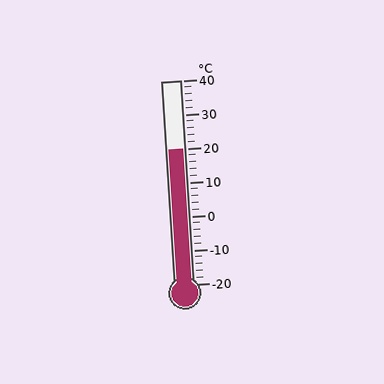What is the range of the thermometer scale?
The thermometer scale ranges from -20°C to 40°C.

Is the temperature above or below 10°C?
The temperature is above 10°C.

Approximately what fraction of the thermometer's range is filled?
The thermometer is filled to approximately 65% of its range.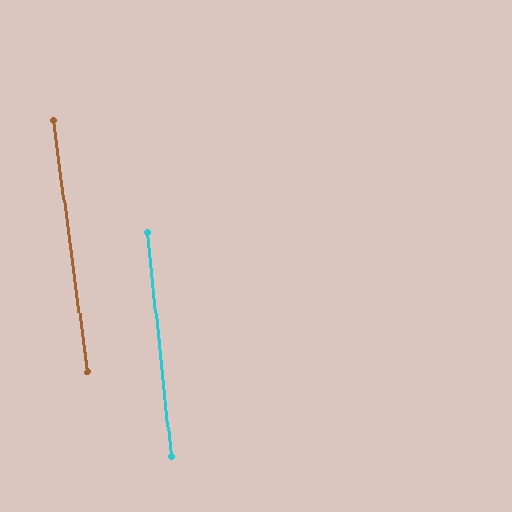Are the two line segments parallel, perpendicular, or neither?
Parallel — their directions differ by only 1.5°.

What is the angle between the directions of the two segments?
Approximately 1 degree.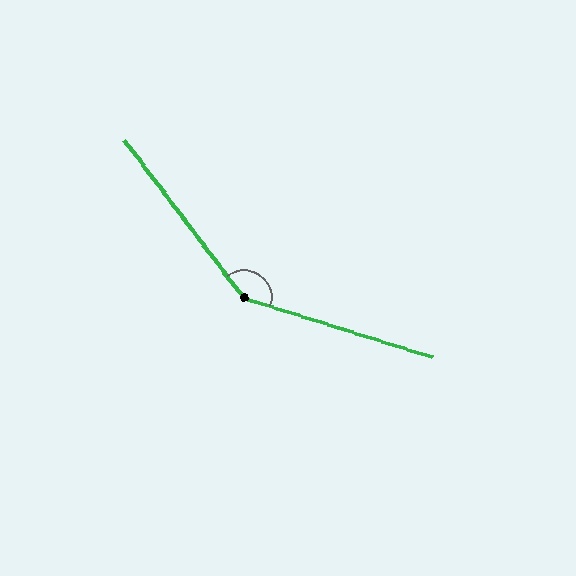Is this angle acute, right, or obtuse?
It is obtuse.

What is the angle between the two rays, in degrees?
Approximately 145 degrees.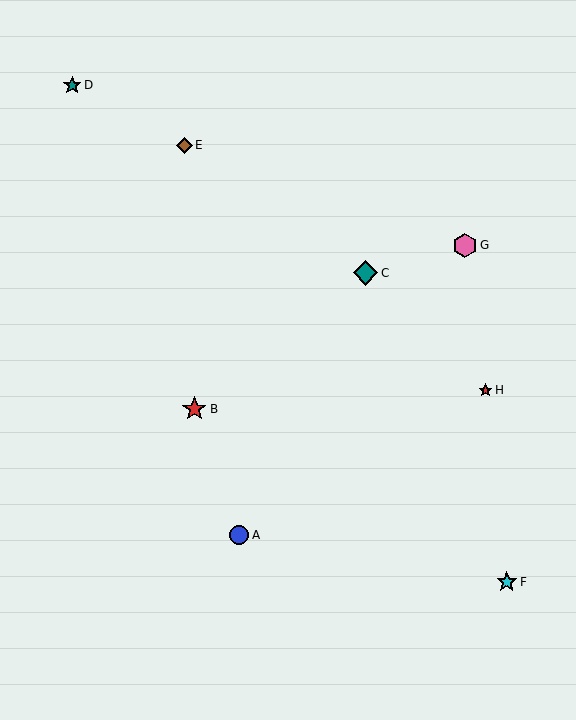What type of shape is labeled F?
Shape F is a cyan star.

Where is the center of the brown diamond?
The center of the brown diamond is at (184, 145).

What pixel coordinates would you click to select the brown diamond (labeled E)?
Click at (184, 145) to select the brown diamond E.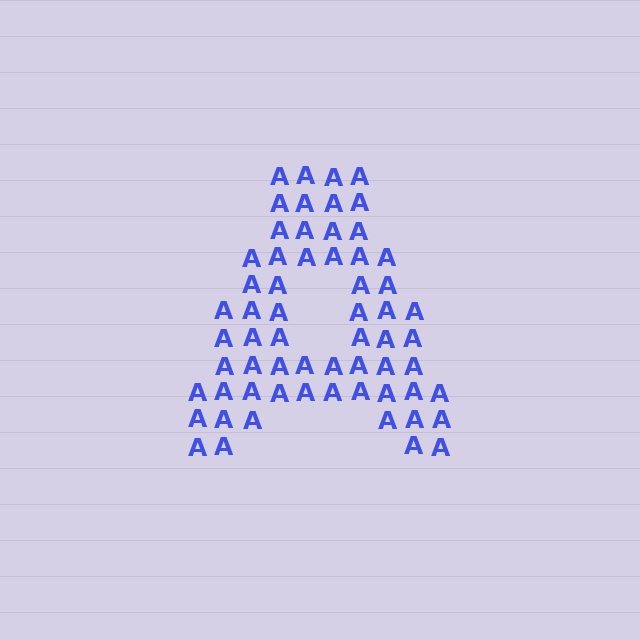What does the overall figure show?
The overall figure shows the letter A.